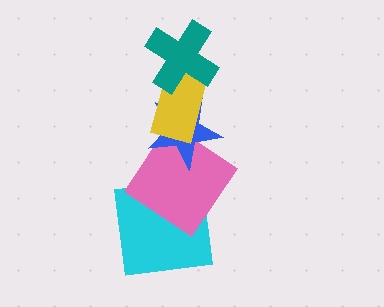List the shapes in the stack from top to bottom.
From top to bottom: the teal cross, the yellow rectangle, the blue star, the pink diamond, the cyan square.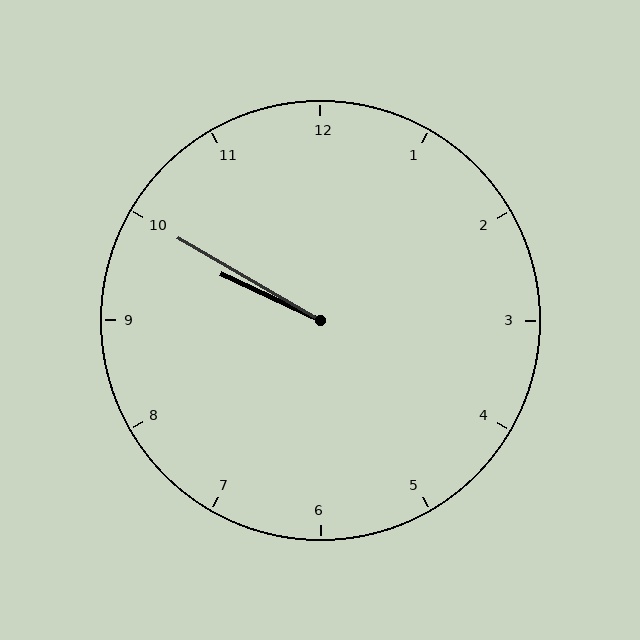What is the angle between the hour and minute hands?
Approximately 5 degrees.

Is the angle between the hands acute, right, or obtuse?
It is acute.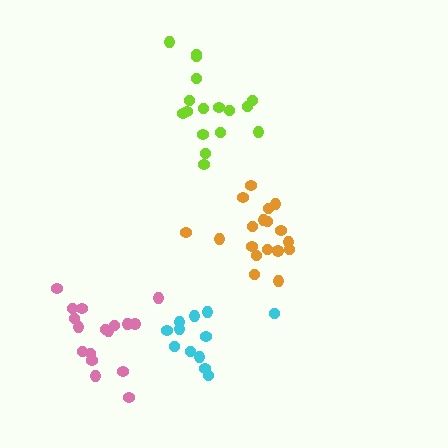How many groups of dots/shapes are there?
There are 4 groups.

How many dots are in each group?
Group 1: 17 dots, Group 2: 17 dots, Group 3: 12 dots, Group 4: 18 dots (64 total).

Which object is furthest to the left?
The pink cluster is leftmost.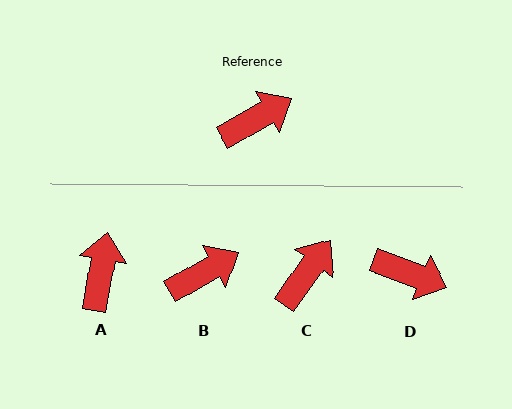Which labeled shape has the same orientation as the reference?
B.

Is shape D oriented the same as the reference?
No, it is off by about 51 degrees.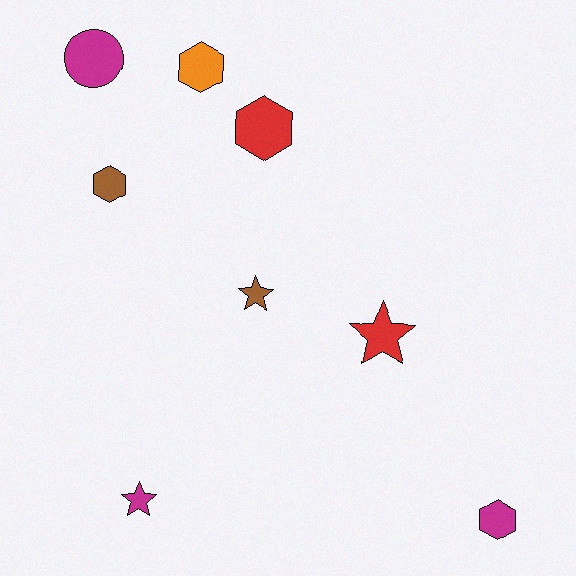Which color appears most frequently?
Magenta, with 3 objects.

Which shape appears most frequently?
Hexagon, with 4 objects.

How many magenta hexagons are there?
There is 1 magenta hexagon.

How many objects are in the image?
There are 8 objects.